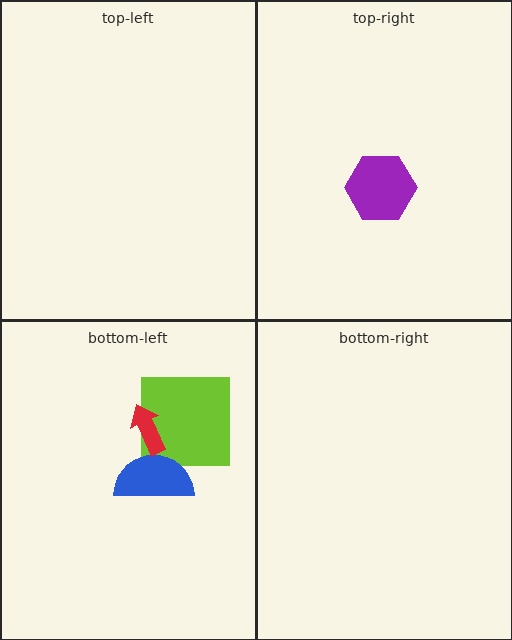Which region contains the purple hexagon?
The top-right region.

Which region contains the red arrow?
The bottom-left region.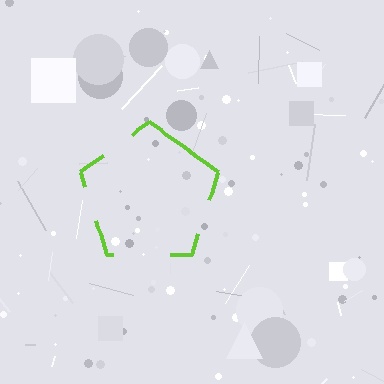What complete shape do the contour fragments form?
The contour fragments form a pentagon.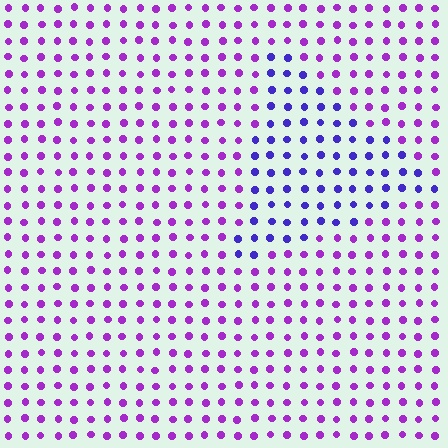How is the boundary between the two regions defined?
The boundary is defined purely by a slight shift in hue (about 37 degrees). Spacing, size, and orientation are identical on both sides.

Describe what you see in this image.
The image is filled with small purple elements in a uniform arrangement. A triangle-shaped region is visible where the elements are tinted to a slightly different hue, forming a subtle color boundary.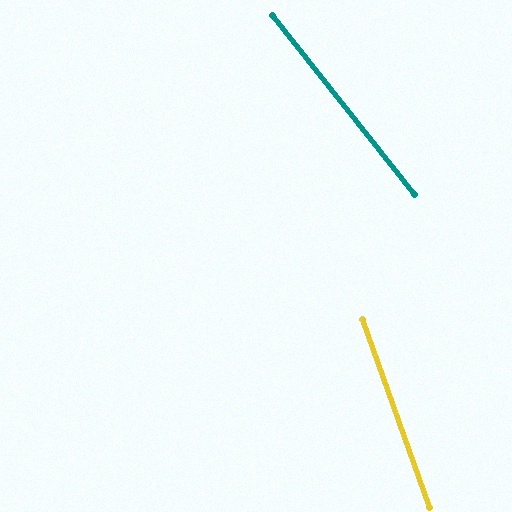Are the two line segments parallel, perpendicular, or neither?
Neither parallel nor perpendicular — they differ by about 19°.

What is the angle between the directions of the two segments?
Approximately 19 degrees.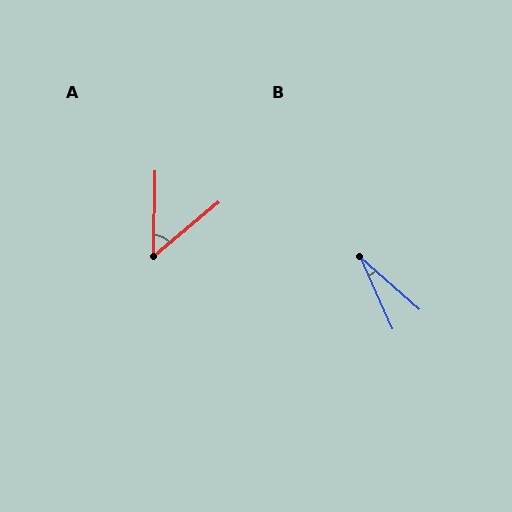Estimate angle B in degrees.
Approximately 24 degrees.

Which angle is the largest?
A, at approximately 50 degrees.